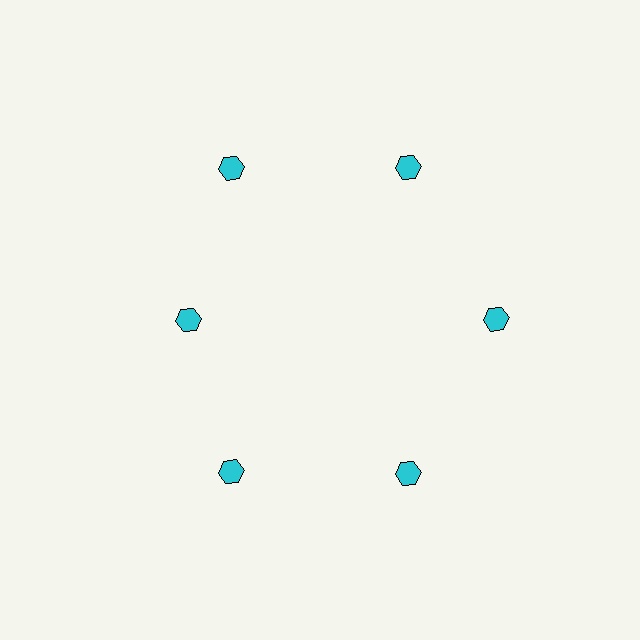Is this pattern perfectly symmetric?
No. The 6 cyan hexagons are arranged in a ring, but one element near the 9 o'clock position is pulled inward toward the center, breaking the 6-fold rotational symmetry.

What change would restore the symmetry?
The symmetry would be restored by moving it outward, back onto the ring so that all 6 hexagons sit at equal angles and equal distance from the center.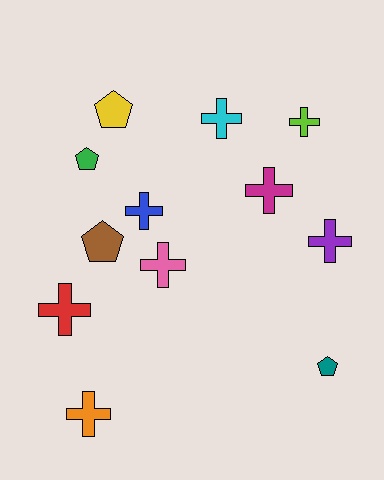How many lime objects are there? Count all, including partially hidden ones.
There is 1 lime object.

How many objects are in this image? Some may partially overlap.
There are 12 objects.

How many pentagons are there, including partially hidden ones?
There are 4 pentagons.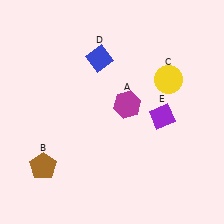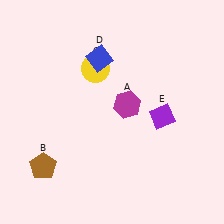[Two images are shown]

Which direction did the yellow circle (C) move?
The yellow circle (C) moved left.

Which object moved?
The yellow circle (C) moved left.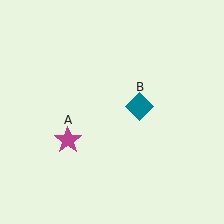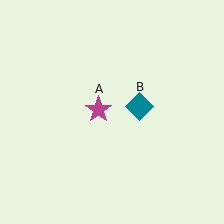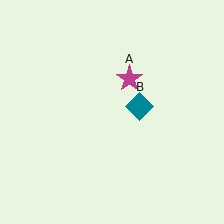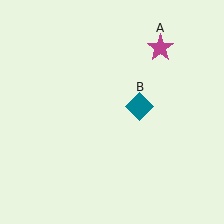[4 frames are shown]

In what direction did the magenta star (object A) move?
The magenta star (object A) moved up and to the right.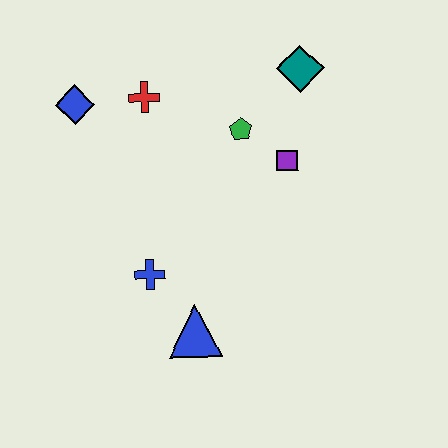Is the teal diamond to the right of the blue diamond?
Yes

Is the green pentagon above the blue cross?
Yes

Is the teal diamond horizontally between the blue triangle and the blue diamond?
No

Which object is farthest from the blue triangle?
The teal diamond is farthest from the blue triangle.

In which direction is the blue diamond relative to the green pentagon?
The blue diamond is to the left of the green pentagon.